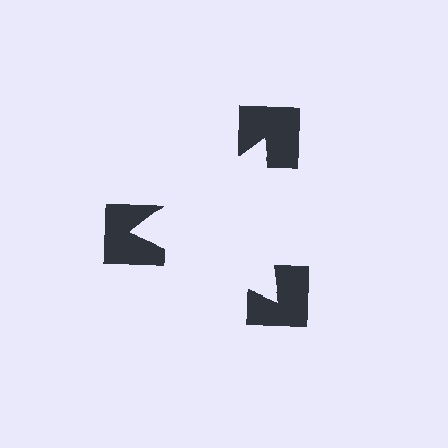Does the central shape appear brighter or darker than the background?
It typically appears slightly brighter than the background, even though no actual brightness change is drawn.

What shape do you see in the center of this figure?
An illusory triangle — its edges are inferred from the aligned wedge cuts in the notched squares, not physically drawn.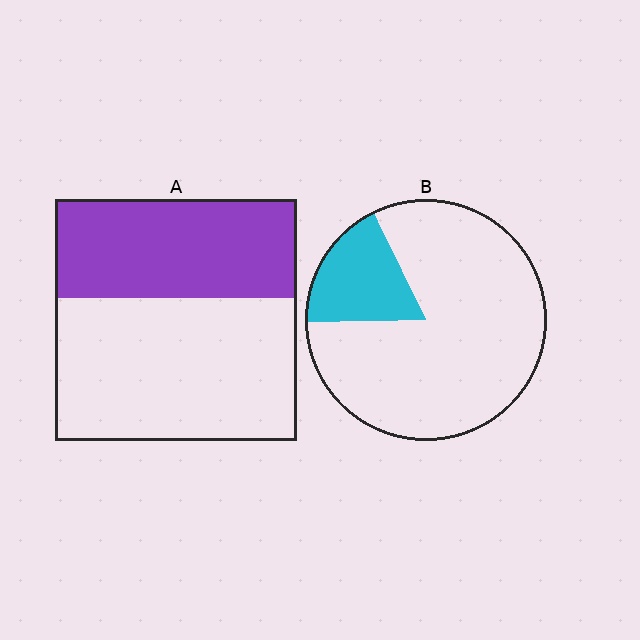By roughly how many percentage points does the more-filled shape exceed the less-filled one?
By roughly 25 percentage points (A over B).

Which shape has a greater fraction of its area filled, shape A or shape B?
Shape A.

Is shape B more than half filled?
No.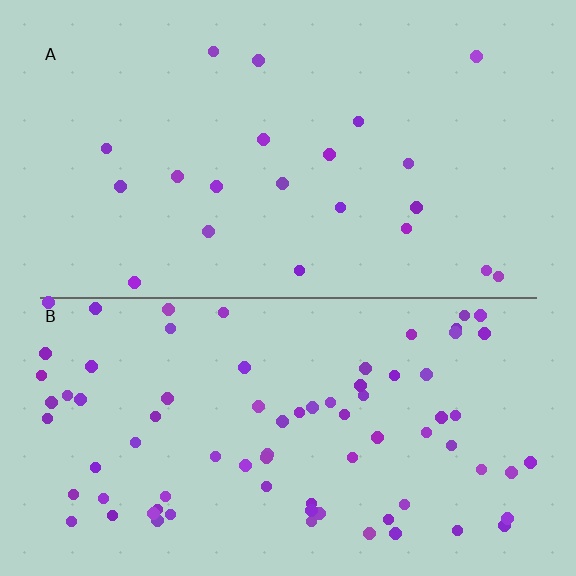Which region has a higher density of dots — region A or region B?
B (the bottom).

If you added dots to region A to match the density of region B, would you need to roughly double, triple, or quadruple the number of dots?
Approximately quadruple.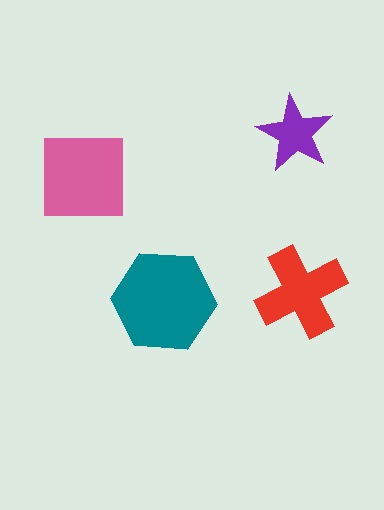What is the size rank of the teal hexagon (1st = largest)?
1st.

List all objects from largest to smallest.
The teal hexagon, the pink square, the red cross, the purple star.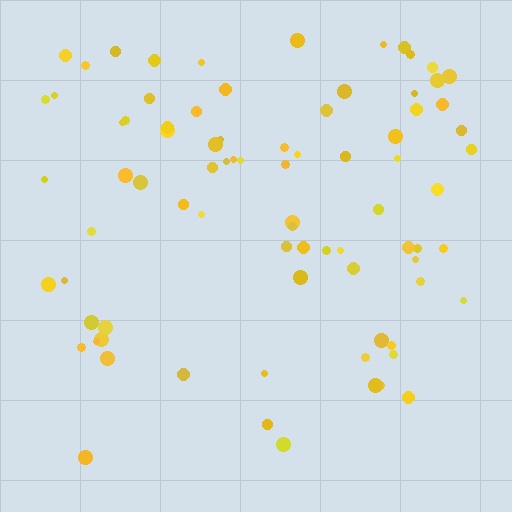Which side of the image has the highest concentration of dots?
The top.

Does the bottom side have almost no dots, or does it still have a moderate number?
Still a moderate number, just noticeably fewer than the top.